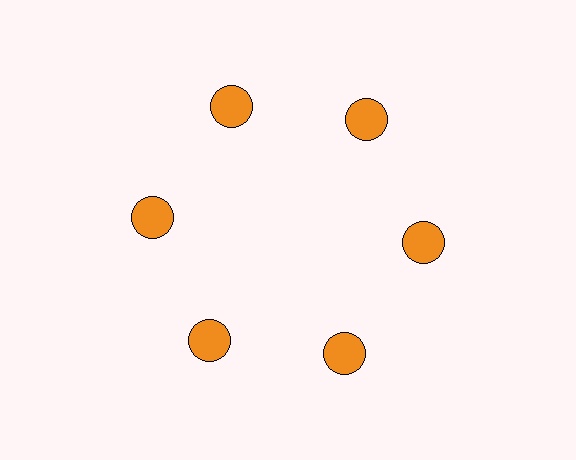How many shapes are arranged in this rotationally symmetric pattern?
There are 6 shapes, arranged in 6 groups of 1.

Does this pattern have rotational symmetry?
Yes, this pattern has 6-fold rotational symmetry. It looks the same after rotating 60 degrees around the center.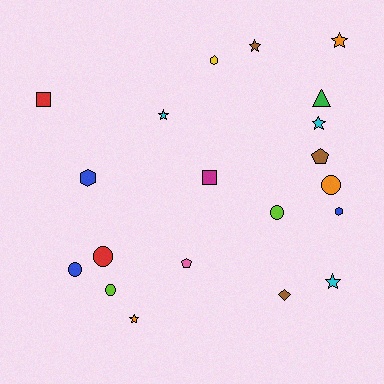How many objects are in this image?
There are 20 objects.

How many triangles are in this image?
There is 1 triangle.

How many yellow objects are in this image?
There is 1 yellow object.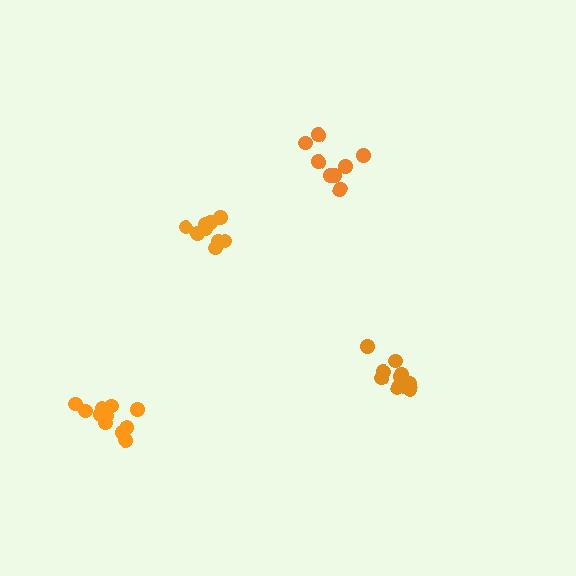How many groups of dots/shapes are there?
There are 4 groups.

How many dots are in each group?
Group 1: 8 dots, Group 2: 10 dots, Group 3: 13 dots, Group 4: 9 dots (40 total).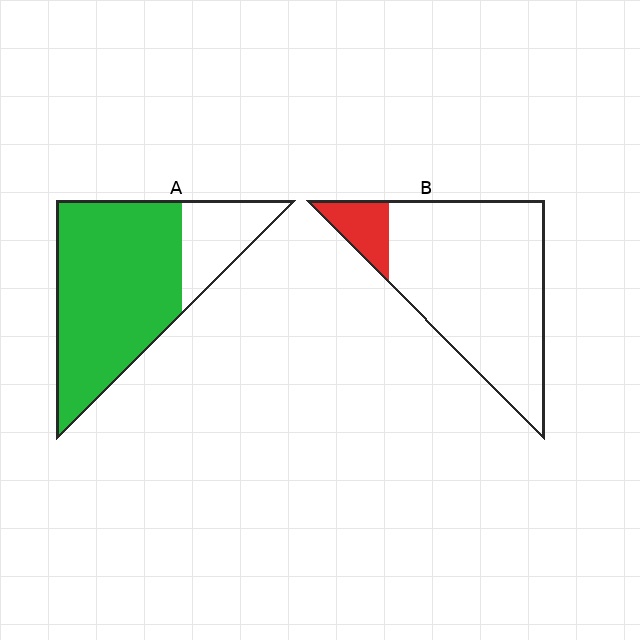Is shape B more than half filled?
No.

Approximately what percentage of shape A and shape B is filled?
A is approximately 75% and B is approximately 10%.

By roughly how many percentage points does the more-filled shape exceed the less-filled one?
By roughly 65 percentage points (A over B).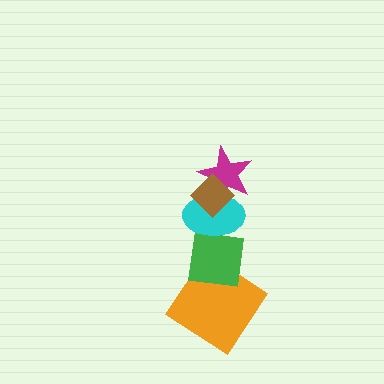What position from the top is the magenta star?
The magenta star is 2nd from the top.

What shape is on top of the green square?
The cyan ellipse is on top of the green square.